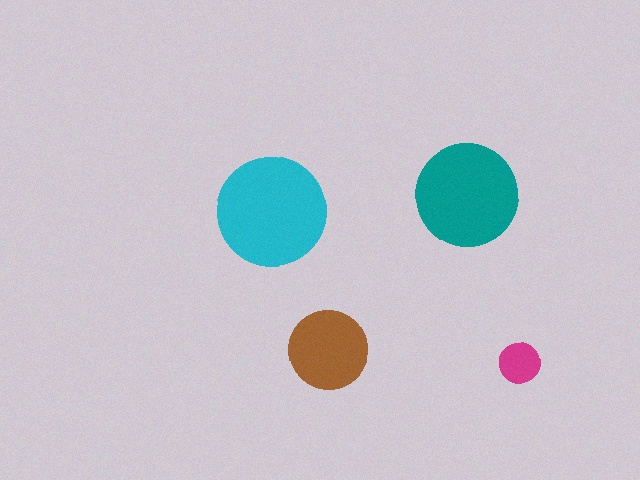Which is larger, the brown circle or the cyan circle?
The cyan one.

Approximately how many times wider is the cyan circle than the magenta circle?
About 2.5 times wider.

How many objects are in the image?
There are 4 objects in the image.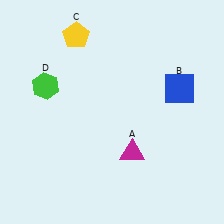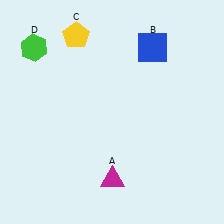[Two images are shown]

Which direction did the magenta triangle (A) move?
The magenta triangle (A) moved down.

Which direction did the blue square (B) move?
The blue square (B) moved up.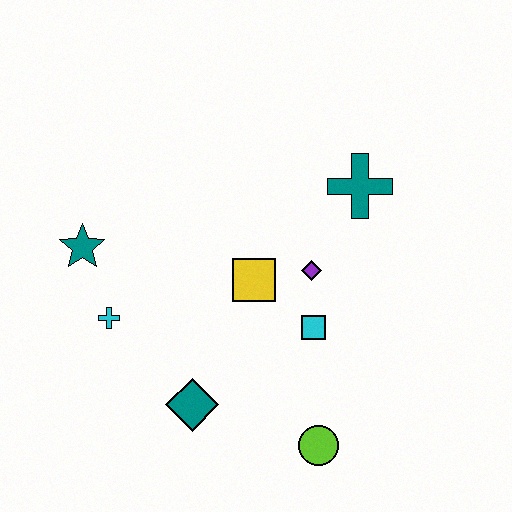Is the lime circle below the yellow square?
Yes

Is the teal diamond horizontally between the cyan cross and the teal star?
No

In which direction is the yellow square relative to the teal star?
The yellow square is to the right of the teal star.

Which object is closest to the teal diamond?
The cyan cross is closest to the teal diamond.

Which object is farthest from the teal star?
The lime circle is farthest from the teal star.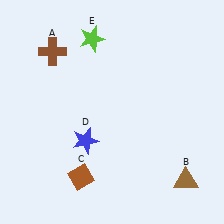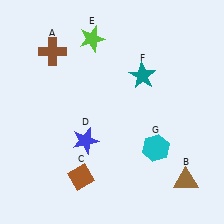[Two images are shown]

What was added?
A teal star (F), a cyan hexagon (G) were added in Image 2.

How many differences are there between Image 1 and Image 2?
There are 2 differences between the two images.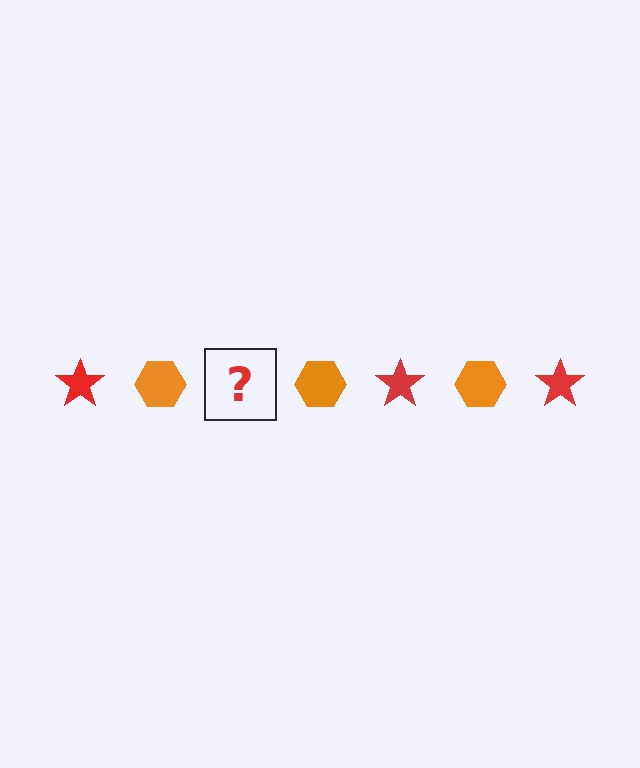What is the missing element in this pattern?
The missing element is a red star.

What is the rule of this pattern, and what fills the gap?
The rule is that the pattern alternates between red star and orange hexagon. The gap should be filled with a red star.